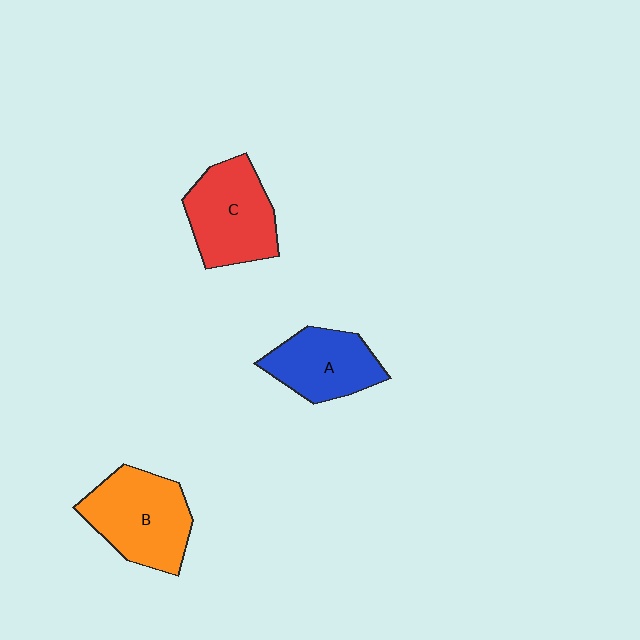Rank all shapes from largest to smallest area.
From largest to smallest: B (orange), C (red), A (blue).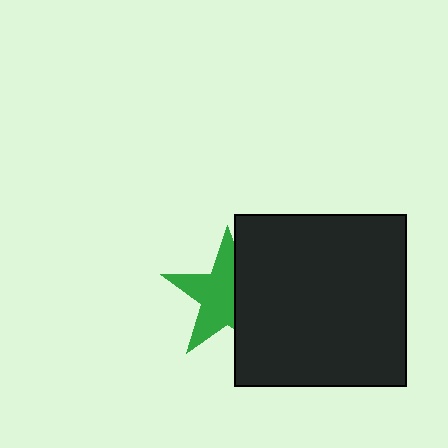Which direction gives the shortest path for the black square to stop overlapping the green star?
Moving right gives the shortest separation.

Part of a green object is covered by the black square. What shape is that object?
It is a star.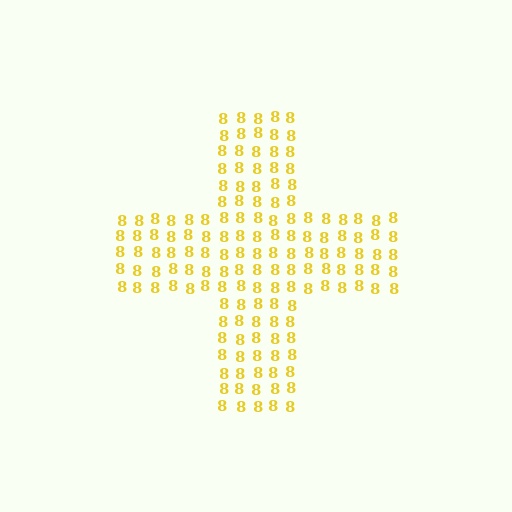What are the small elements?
The small elements are digit 8's.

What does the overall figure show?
The overall figure shows a cross.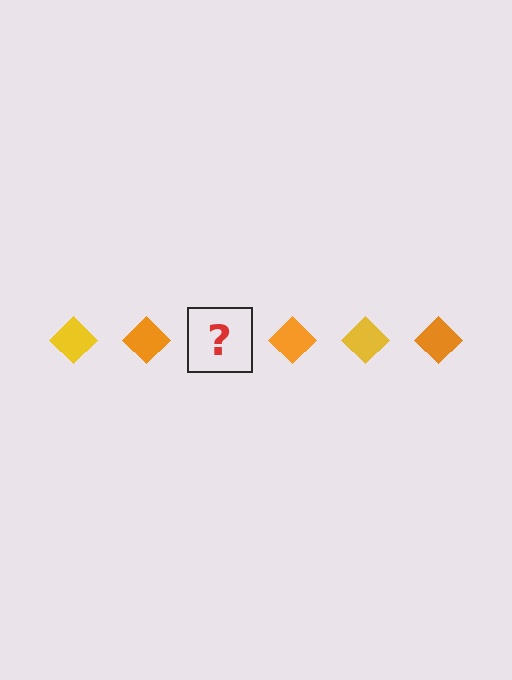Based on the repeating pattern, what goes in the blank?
The blank should be a yellow diamond.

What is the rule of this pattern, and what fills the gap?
The rule is that the pattern cycles through yellow, orange diamonds. The gap should be filled with a yellow diamond.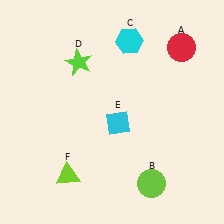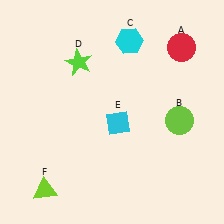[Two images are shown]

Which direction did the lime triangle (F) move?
The lime triangle (F) moved left.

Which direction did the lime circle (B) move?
The lime circle (B) moved up.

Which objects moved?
The objects that moved are: the lime circle (B), the lime triangle (F).